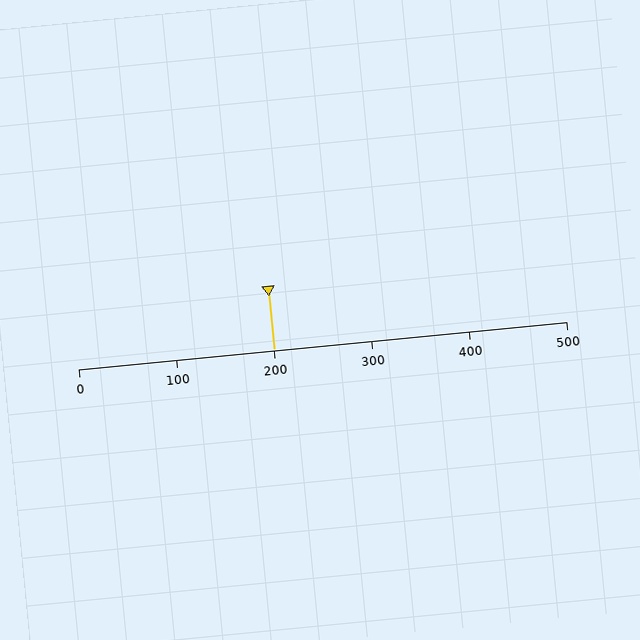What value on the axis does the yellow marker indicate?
The marker indicates approximately 200.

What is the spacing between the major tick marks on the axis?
The major ticks are spaced 100 apart.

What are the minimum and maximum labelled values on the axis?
The axis runs from 0 to 500.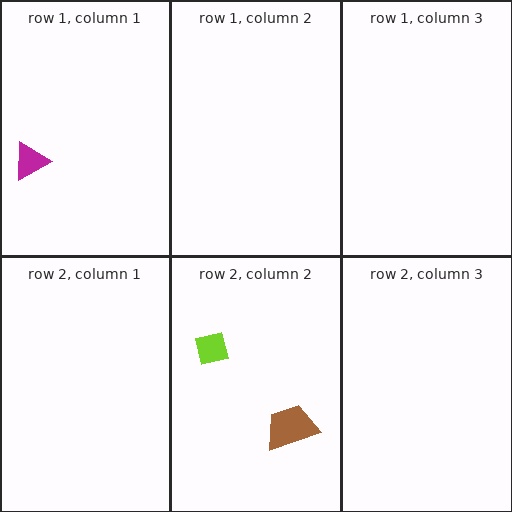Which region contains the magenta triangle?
The row 1, column 1 region.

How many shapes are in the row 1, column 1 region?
1.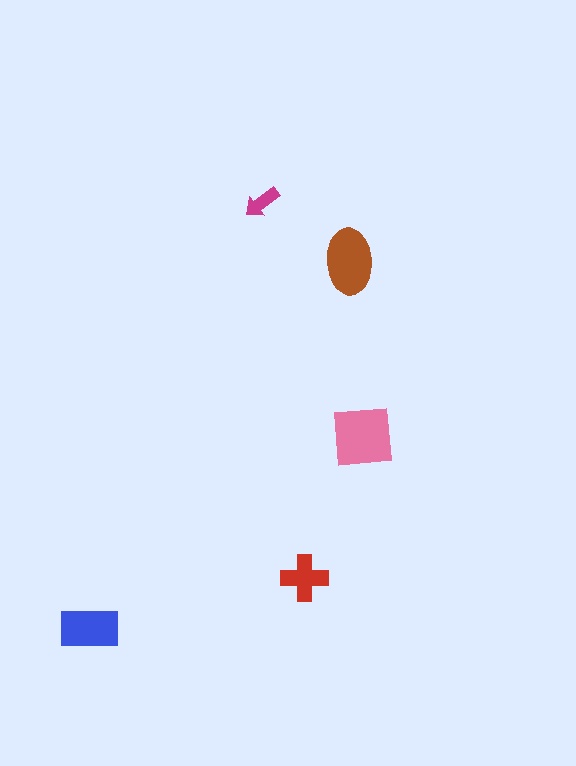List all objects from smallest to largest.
The magenta arrow, the red cross, the blue rectangle, the brown ellipse, the pink square.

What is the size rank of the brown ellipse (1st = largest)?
2nd.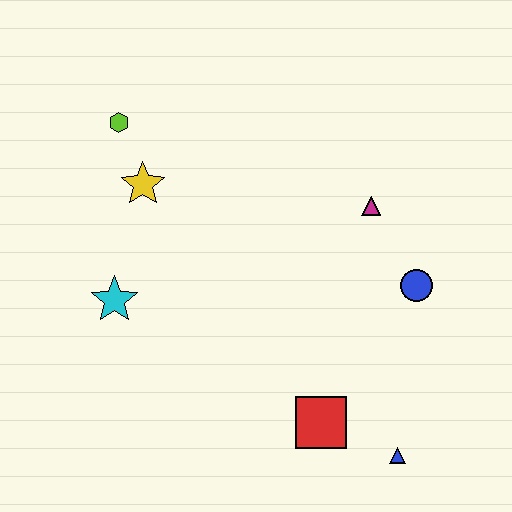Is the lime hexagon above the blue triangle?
Yes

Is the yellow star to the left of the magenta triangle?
Yes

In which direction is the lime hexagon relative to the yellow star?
The lime hexagon is above the yellow star.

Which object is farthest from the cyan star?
The blue triangle is farthest from the cyan star.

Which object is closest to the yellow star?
The lime hexagon is closest to the yellow star.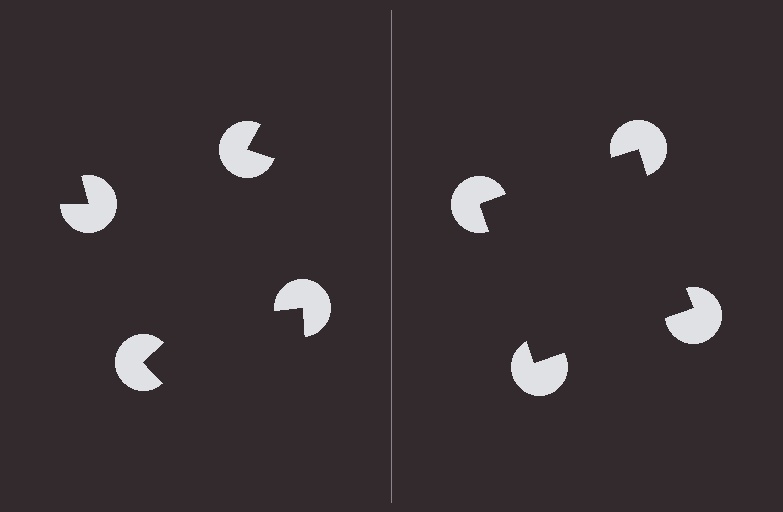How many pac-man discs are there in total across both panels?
8 — 4 on each side.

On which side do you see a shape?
An illusory square appears on the right side. On the left side the wedge cuts are rotated, so no coherent shape forms.